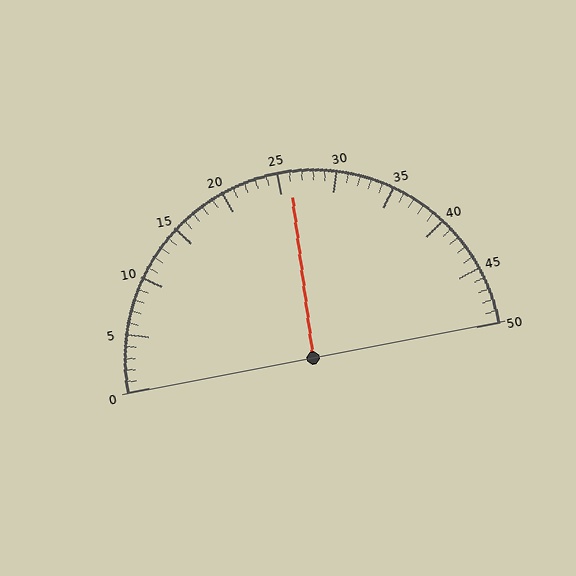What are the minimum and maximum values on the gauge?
The gauge ranges from 0 to 50.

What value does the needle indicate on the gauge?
The needle indicates approximately 26.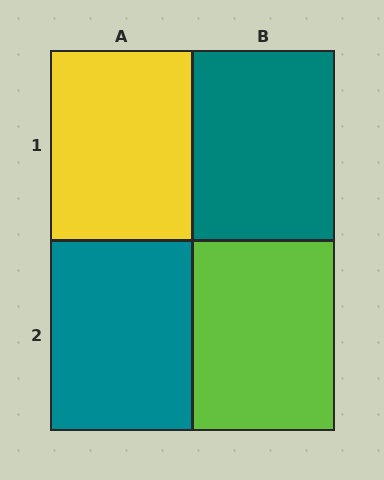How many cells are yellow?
1 cell is yellow.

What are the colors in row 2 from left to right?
Teal, lime.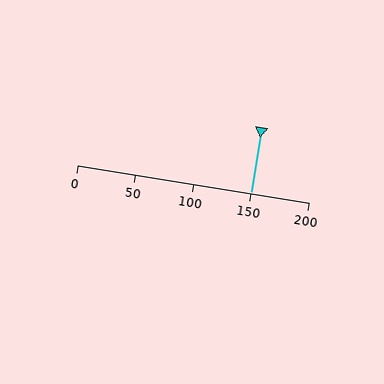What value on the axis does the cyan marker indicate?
The marker indicates approximately 150.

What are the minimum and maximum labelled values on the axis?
The axis runs from 0 to 200.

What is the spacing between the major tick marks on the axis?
The major ticks are spaced 50 apart.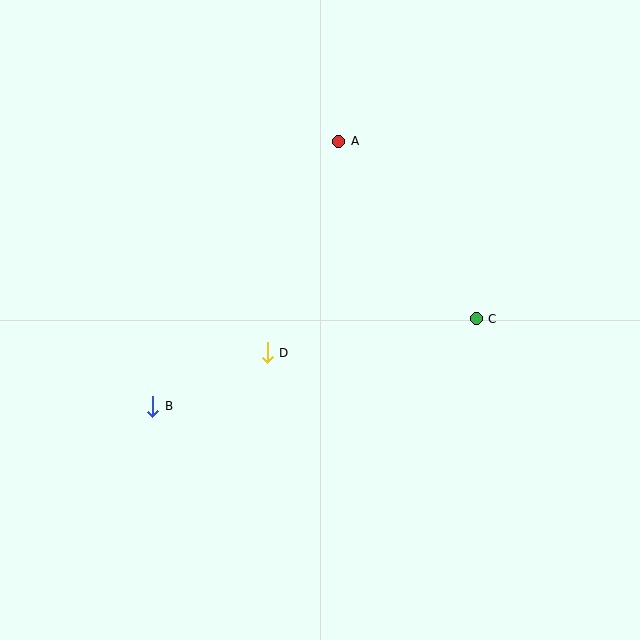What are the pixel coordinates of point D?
Point D is at (267, 353).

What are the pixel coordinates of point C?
Point C is at (476, 319).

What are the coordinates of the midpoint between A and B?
The midpoint between A and B is at (246, 274).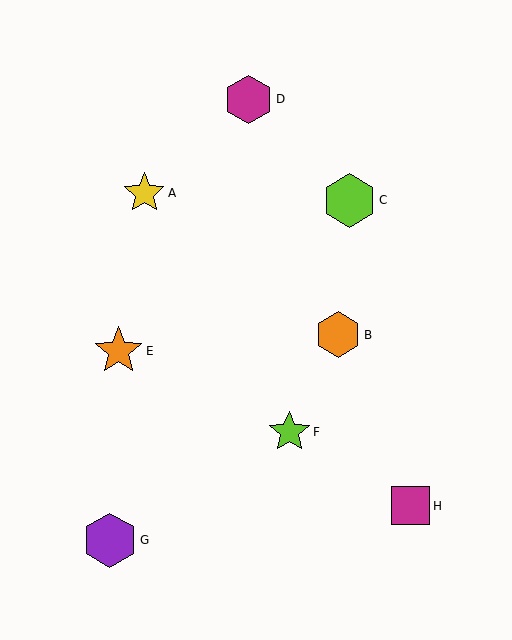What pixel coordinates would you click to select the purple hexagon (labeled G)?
Click at (110, 540) to select the purple hexagon G.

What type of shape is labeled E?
Shape E is an orange star.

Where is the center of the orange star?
The center of the orange star is at (118, 351).